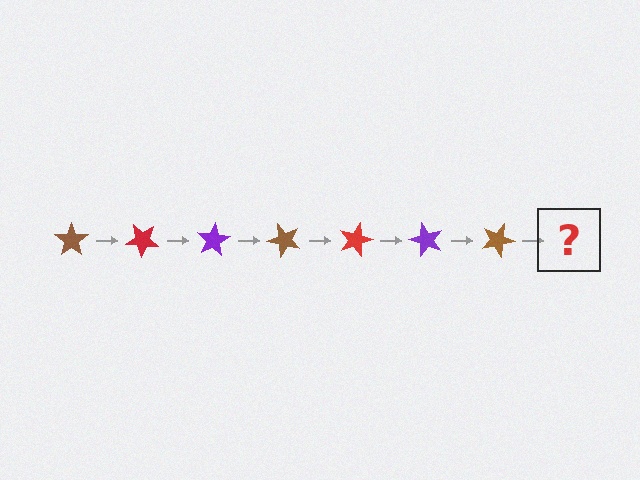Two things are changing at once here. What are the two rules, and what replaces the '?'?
The two rules are that it rotates 40 degrees each step and the color cycles through brown, red, and purple. The '?' should be a red star, rotated 280 degrees from the start.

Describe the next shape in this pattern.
It should be a red star, rotated 280 degrees from the start.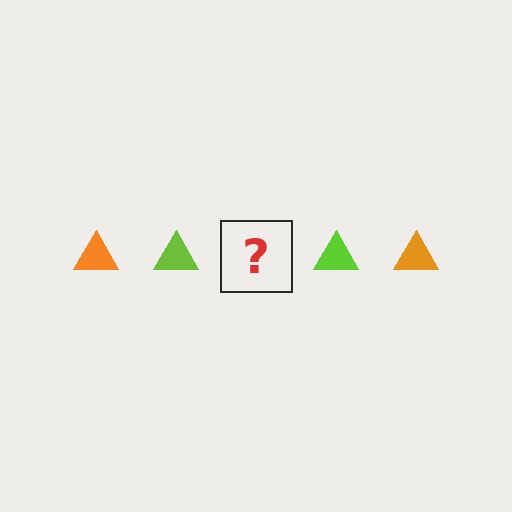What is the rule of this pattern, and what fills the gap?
The rule is that the pattern cycles through orange, lime triangles. The gap should be filled with an orange triangle.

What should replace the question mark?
The question mark should be replaced with an orange triangle.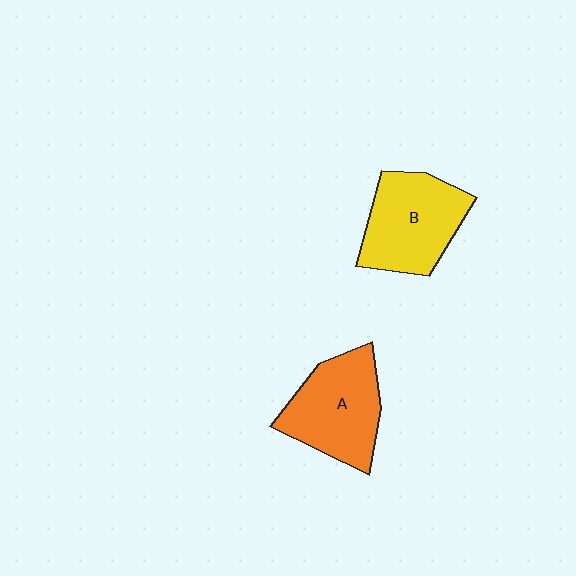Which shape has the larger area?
Shape A (orange).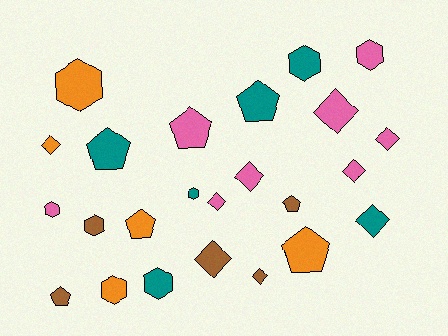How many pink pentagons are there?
There is 1 pink pentagon.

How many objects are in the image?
There are 24 objects.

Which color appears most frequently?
Pink, with 8 objects.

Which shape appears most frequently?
Diamond, with 9 objects.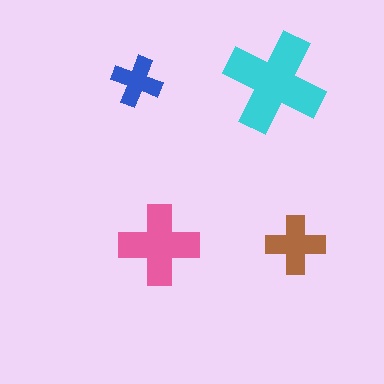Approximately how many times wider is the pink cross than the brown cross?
About 1.5 times wider.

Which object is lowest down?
The brown cross is bottommost.